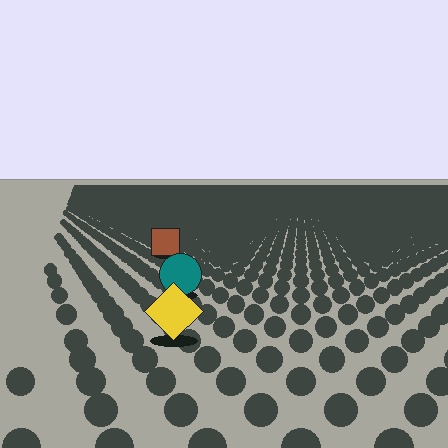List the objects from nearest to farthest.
From nearest to farthest: the yellow diamond, the teal circle, the brown square.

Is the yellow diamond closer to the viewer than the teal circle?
Yes. The yellow diamond is closer — you can tell from the texture gradient: the ground texture is coarser near it.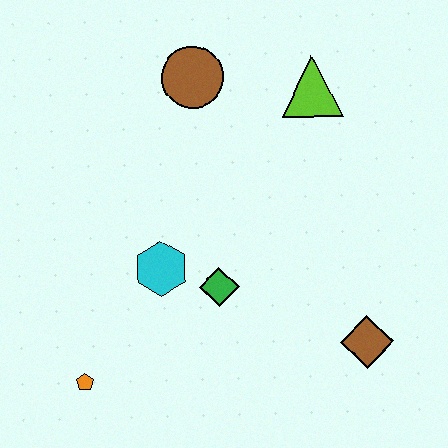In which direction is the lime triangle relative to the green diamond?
The lime triangle is above the green diamond.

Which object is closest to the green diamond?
The cyan hexagon is closest to the green diamond.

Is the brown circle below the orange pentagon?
No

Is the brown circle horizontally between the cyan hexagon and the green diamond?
Yes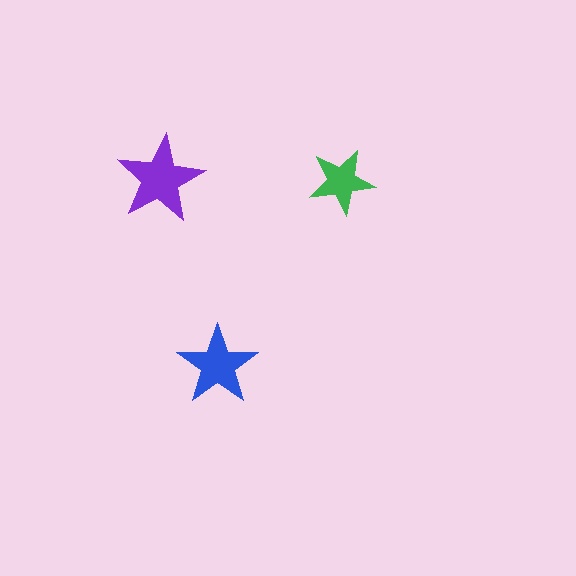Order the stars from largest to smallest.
the purple one, the blue one, the green one.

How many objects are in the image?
There are 3 objects in the image.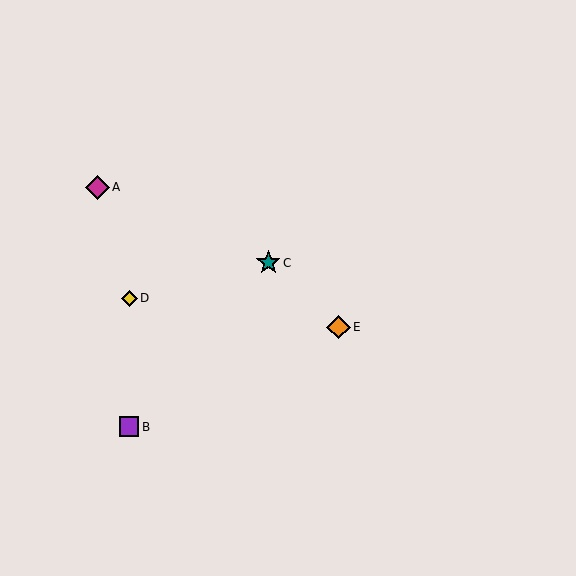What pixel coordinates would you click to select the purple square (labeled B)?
Click at (129, 427) to select the purple square B.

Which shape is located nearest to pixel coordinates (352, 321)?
The orange diamond (labeled E) at (339, 327) is nearest to that location.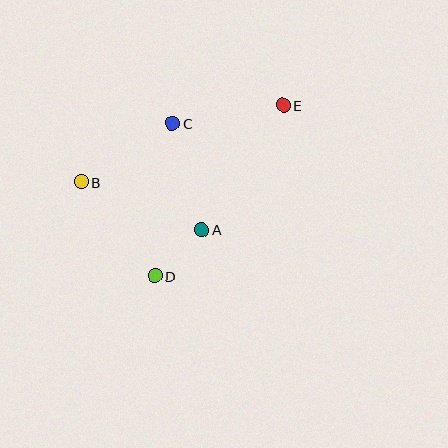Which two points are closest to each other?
Points A and D are closest to each other.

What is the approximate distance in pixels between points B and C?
The distance between B and C is approximately 109 pixels.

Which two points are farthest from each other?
Points B and E are farthest from each other.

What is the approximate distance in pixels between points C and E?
The distance between C and E is approximately 113 pixels.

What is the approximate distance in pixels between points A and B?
The distance between A and B is approximately 129 pixels.